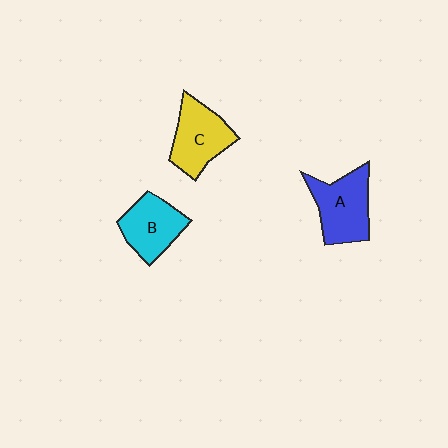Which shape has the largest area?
Shape A (blue).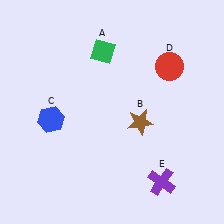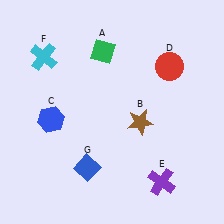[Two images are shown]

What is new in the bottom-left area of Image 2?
A blue diamond (G) was added in the bottom-left area of Image 2.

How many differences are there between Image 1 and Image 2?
There are 2 differences between the two images.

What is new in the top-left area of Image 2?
A cyan cross (F) was added in the top-left area of Image 2.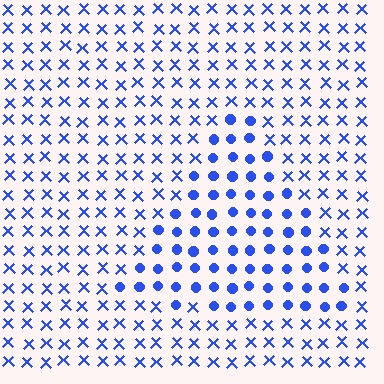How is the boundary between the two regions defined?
The boundary is defined by a change in element shape: circles inside vs. X marks outside. All elements share the same color and spacing.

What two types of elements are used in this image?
The image uses circles inside the triangle region and X marks outside it.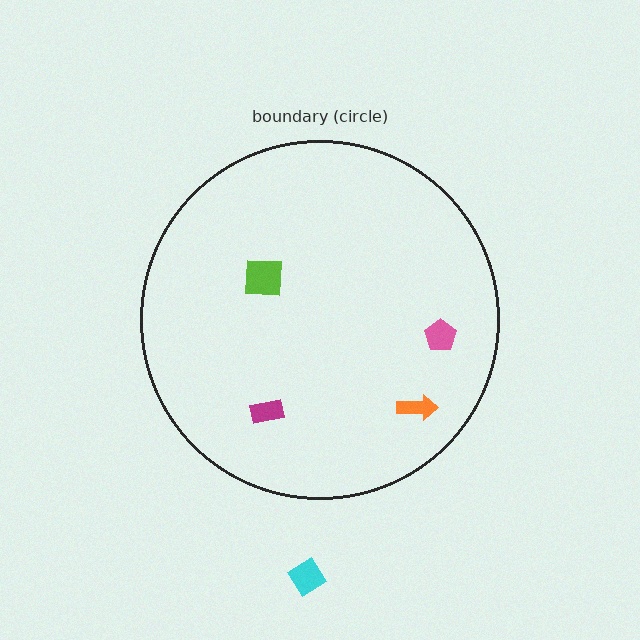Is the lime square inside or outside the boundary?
Inside.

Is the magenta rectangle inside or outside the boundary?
Inside.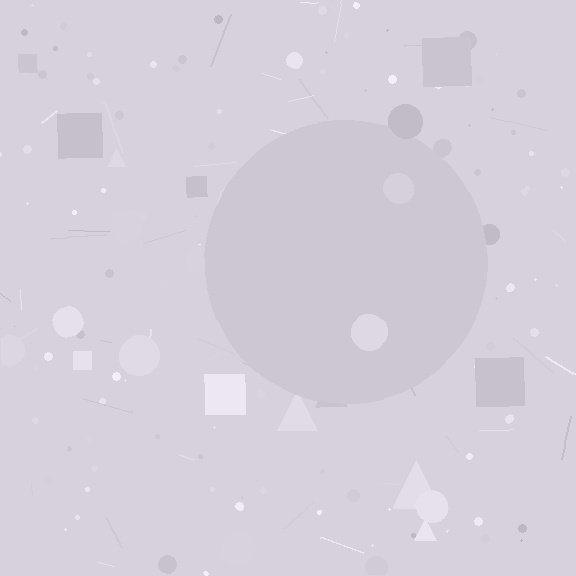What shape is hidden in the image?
A circle is hidden in the image.